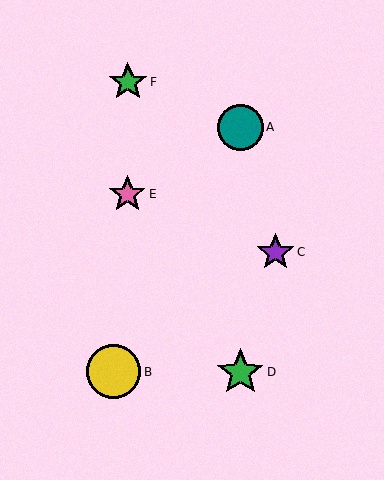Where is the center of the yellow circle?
The center of the yellow circle is at (113, 372).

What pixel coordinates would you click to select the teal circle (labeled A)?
Click at (241, 127) to select the teal circle A.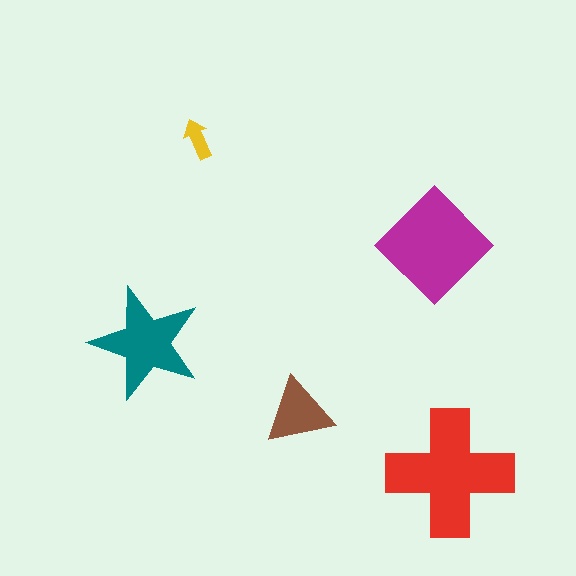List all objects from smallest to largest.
The yellow arrow, the brown triangle, the teal star, the magenta diamond, the red cross.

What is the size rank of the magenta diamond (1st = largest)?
2nd.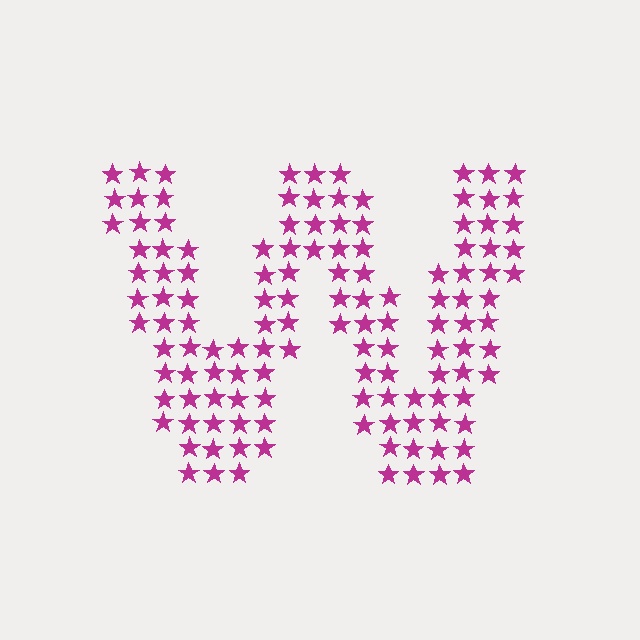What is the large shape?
The large shape is the letter W.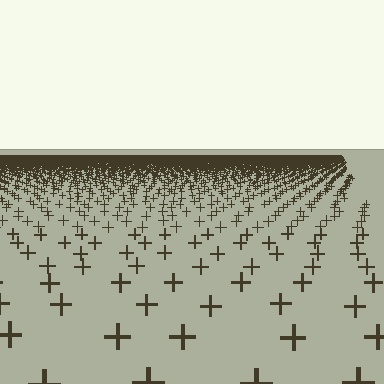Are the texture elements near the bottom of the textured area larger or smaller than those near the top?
Larger. Near the bottom, elements are closer to the viewer and appear at a bigger on-screen size.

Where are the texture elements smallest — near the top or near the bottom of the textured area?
Near the top.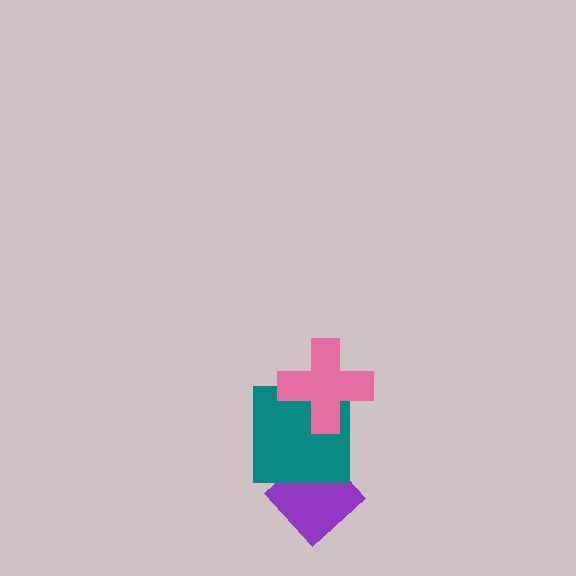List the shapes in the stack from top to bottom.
From top to bottom: the pink cross, the teal square, the purple diamond.